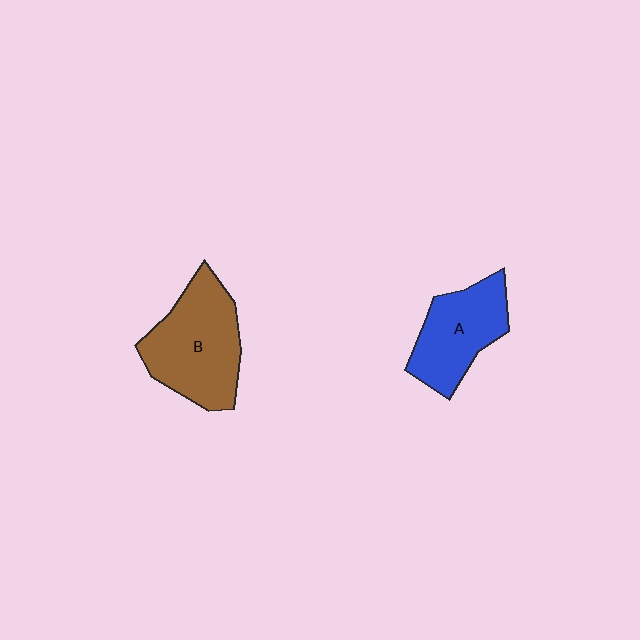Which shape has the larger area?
Shape B (brown).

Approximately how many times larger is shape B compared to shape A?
Approximately 1.3 times.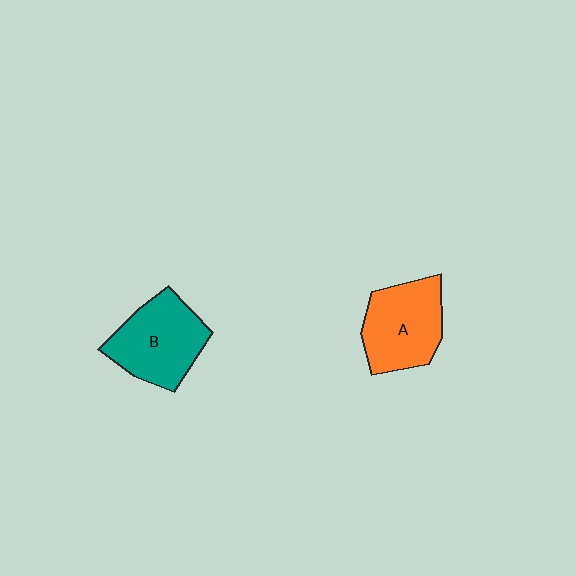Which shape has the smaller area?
Shape A (orange).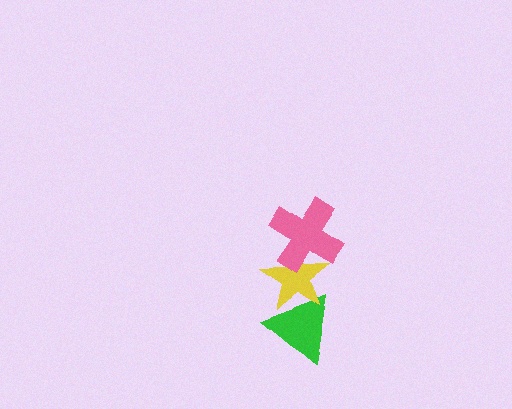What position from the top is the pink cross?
The pink cross is 1st from the top.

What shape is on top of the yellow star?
The pink cross is on top of the yellow star.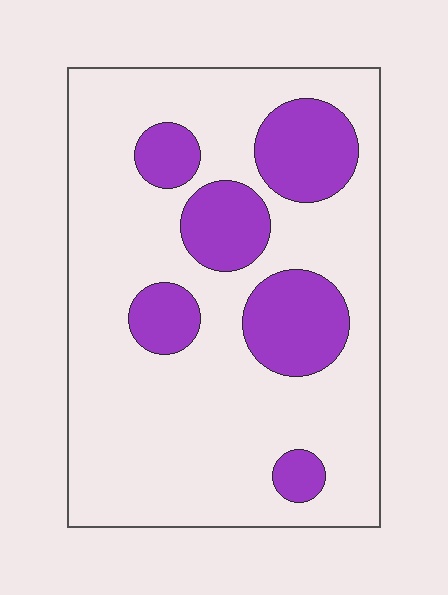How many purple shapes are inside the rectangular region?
6.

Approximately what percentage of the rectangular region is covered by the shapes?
Approximately 25%.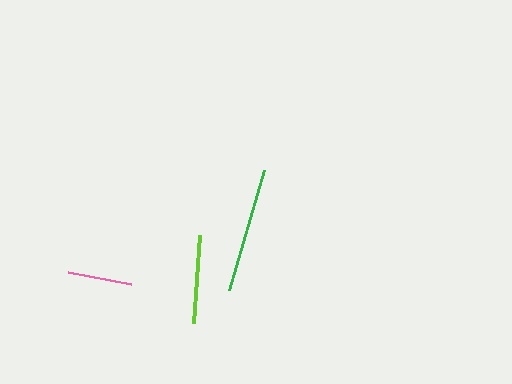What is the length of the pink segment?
The pink segment is approximately 64 pixels long.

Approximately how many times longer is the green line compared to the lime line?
The green line is approximately 1.4 times the length of the lime line.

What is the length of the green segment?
The green segment is approximately 125 pixels long.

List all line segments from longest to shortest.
From longest to shortest: green, lime, pink.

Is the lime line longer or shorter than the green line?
The green line is longer than the lime line.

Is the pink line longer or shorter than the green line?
The green line is longer than the pink line.